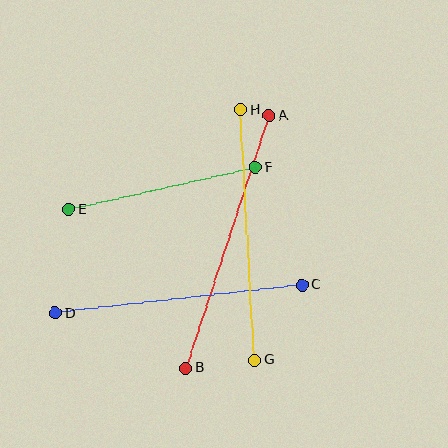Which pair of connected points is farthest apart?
Points A and B are farthest apart.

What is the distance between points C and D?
The distance is approximately 248 pixels.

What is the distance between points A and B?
The distance is approximately 265 pixels.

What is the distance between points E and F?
The distance is approximately 191 pixels.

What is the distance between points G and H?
The distance is approximately 251 pixels.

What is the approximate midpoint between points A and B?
The midpoint is at approximately (228, 242) pixels.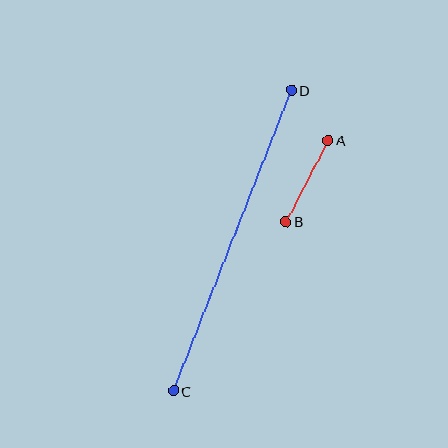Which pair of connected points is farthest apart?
Points C and D are farthest apart.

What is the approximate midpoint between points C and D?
The midpoint is at approximately (233, 241) pixels.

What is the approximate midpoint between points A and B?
The midpoint is at approximately (307, 181) pixels.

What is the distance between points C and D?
The distance is approximately 323 pixels.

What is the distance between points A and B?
The distance is approximately 91 pixels.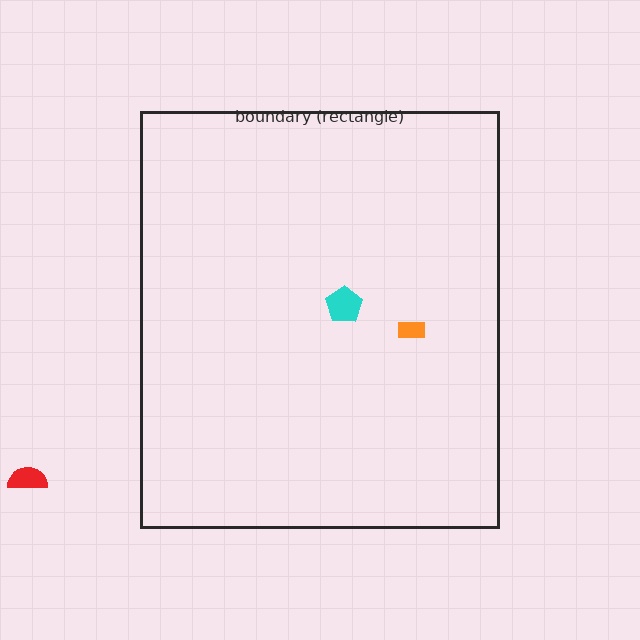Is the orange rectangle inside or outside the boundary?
Inside.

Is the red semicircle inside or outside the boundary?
Outside.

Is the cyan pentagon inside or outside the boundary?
Inside.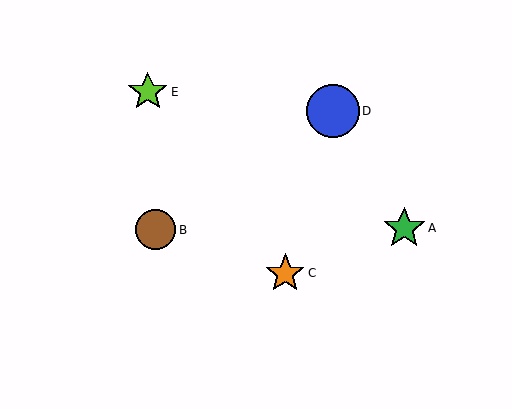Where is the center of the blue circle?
The center of the blue circle is at (333, 111).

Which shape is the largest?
The blue circle (labeled D) is the largest.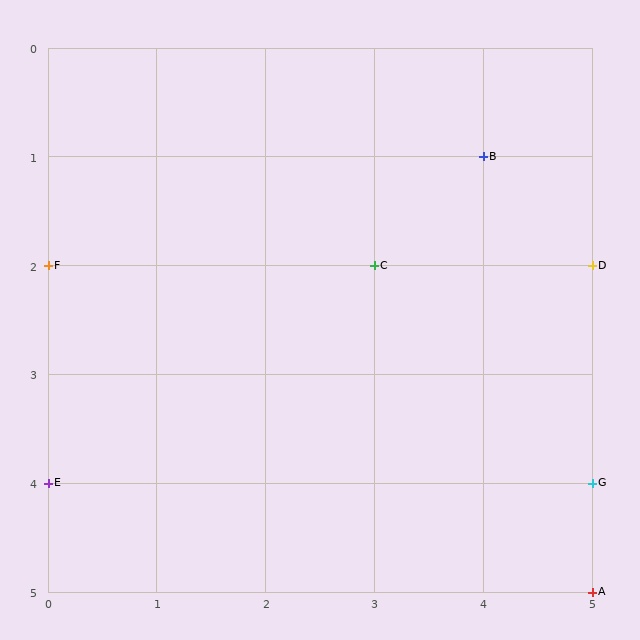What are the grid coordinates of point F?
Point F is at grid coordinates (0, 2).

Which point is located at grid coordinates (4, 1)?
Point B is at (4, 1).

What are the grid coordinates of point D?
Point D is at grid coordinates (5, 2).